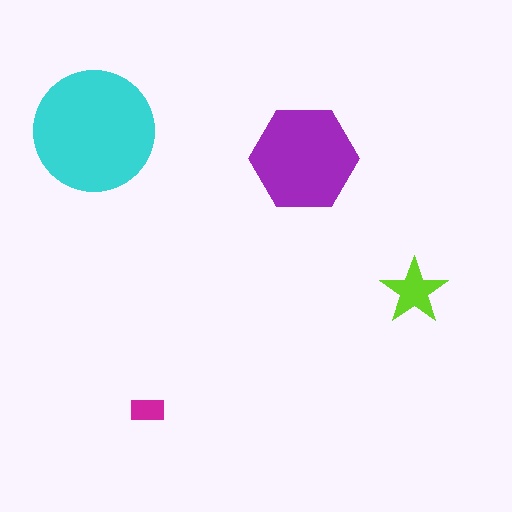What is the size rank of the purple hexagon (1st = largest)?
2nd.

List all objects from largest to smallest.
The cyan circle, the purple hexagon, the lime star, the magenta rectangle.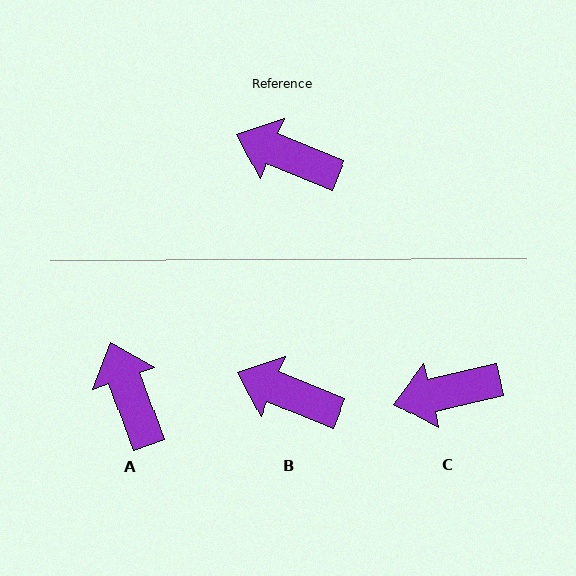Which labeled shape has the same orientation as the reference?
B.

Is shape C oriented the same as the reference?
No, it is off by about 35 degrees.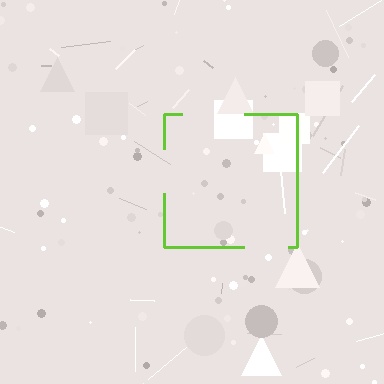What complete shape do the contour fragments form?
The contour fragments form a square.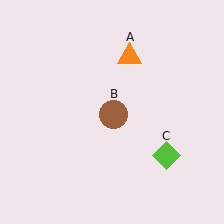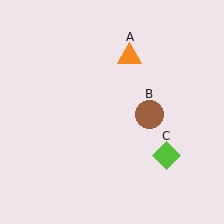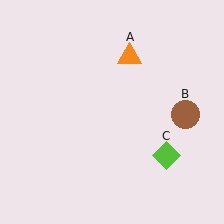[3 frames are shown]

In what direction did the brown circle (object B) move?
The brown circle (object B) moved right.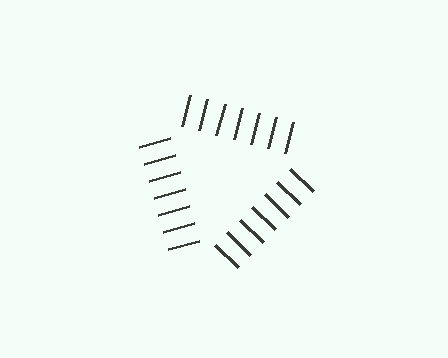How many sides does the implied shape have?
3 sides — the line-ends trace a triangle.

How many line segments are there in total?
21 — 7 along each of the 3 edges.